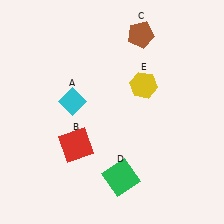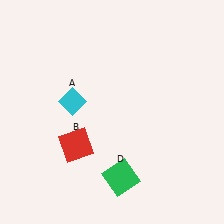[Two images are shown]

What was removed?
The brown pentagon (C), the yellow hexagon (E) were removed in Image 2.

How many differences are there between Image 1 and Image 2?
There are 2 differences between the two images.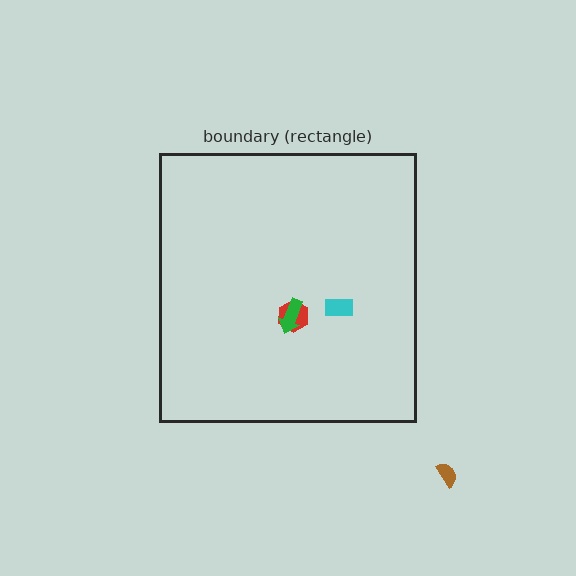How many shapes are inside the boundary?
3 inside, 1 outside.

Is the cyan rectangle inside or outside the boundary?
Inside.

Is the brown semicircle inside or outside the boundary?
Outside.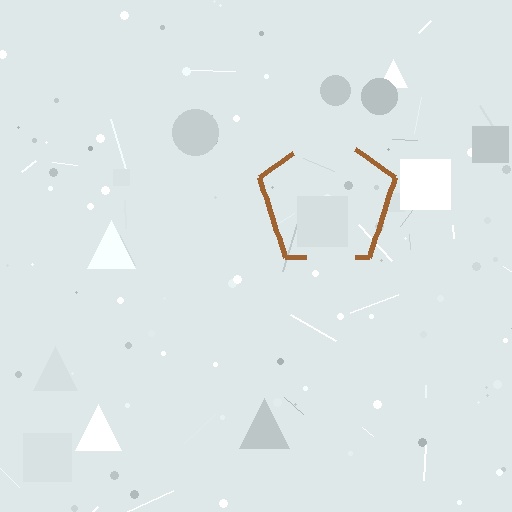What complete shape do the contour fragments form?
The contour fragments form a pentagon.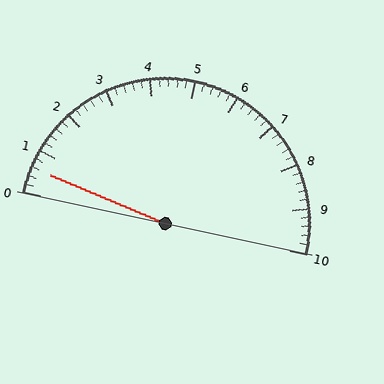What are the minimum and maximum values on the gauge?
The gauge ranges from 0 to 10.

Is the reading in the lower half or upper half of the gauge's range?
The reading is in the lower half of the range (0 to 10).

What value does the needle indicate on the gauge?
The needle indicates approximately 0.6.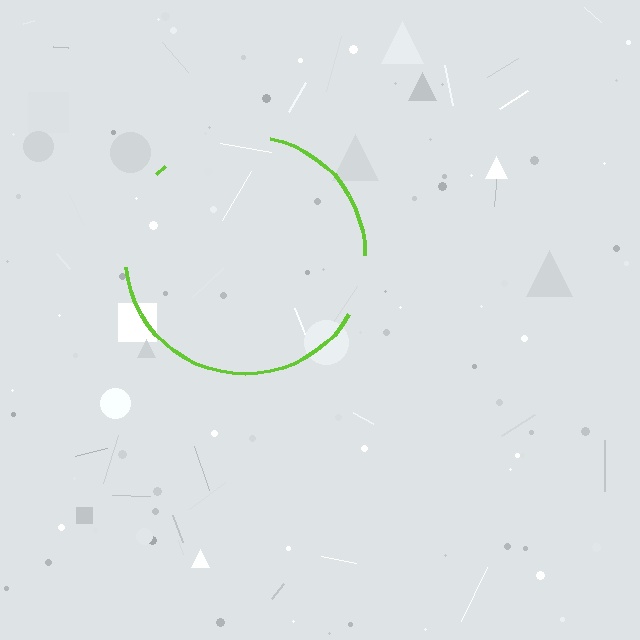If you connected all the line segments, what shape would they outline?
They would outline a circle.